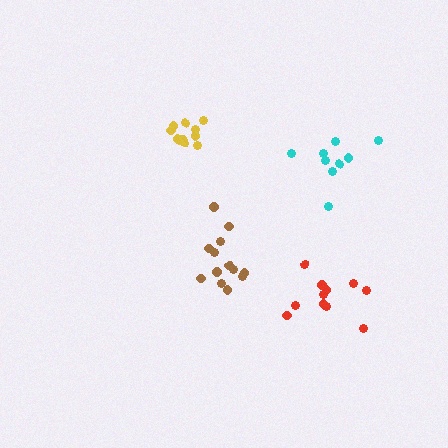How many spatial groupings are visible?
There are 4 spatial groupings.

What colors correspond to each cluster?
The clusters are colored: cyan, red, yellow, brown.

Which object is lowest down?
The red cluster is bottommost.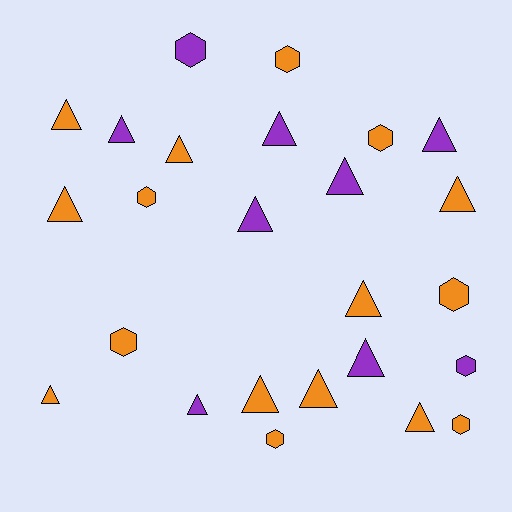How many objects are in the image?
There are 25 objects.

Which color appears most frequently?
Orange, with 16 objects.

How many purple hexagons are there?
There are 2 purple hexagons.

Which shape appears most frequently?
Triangle, with 16 objects.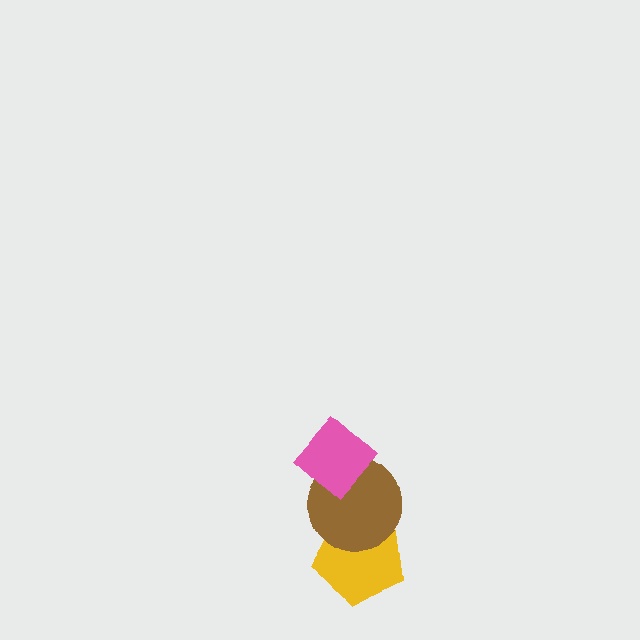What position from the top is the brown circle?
The brown circle is 2nd from the top.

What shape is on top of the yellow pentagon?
The brown circle is on top of the yellow pentagon.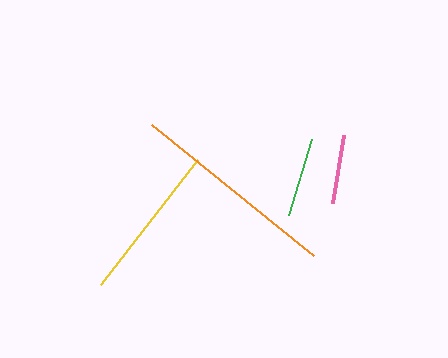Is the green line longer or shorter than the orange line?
The orange line is longer than the green line.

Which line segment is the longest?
The orange line is the longest at approximately 208 pixels.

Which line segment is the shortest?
The pink line is the shortest at approximately 69 pixels.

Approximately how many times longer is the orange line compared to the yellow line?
The orange line is approximately 1.3 times the length of the yellow line.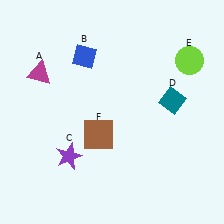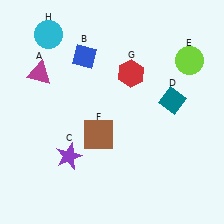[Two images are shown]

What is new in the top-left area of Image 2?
A cyan circle (H) was added in the top-left area of Image 2.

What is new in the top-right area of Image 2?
A red hexagon (G) was added in the top-right area of Image 2.